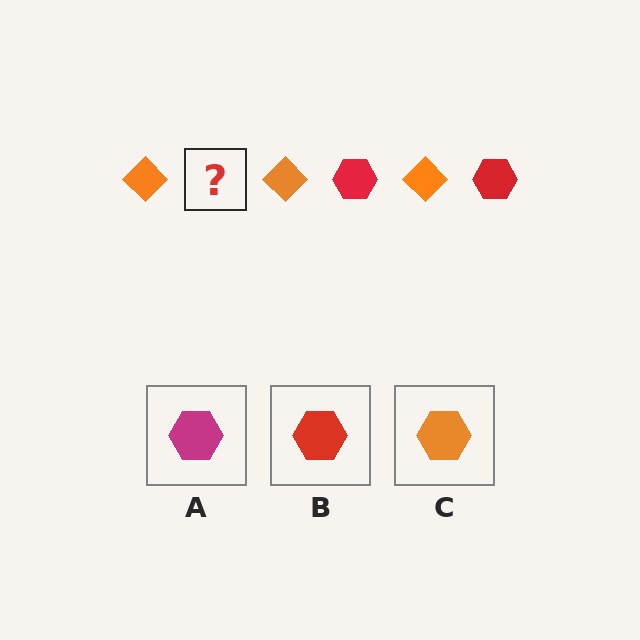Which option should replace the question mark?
Option B.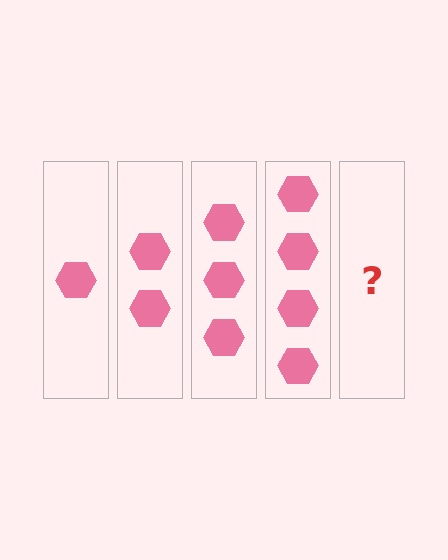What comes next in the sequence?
The next element should be 5 hexagons.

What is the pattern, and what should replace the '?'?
The pattern is that each step adds one more hexagon. The '?' should be 5 hexagons.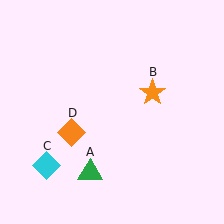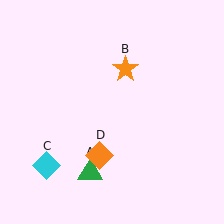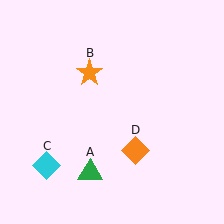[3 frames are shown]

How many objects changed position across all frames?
2 objects changed position: orange star (object B), orange diamond (object D).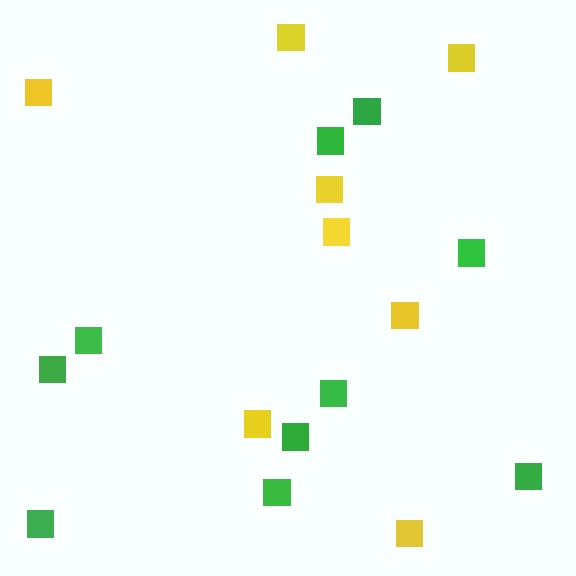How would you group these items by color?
There are 2 groups: one group of yellow squares (8) and one group of green squares (10).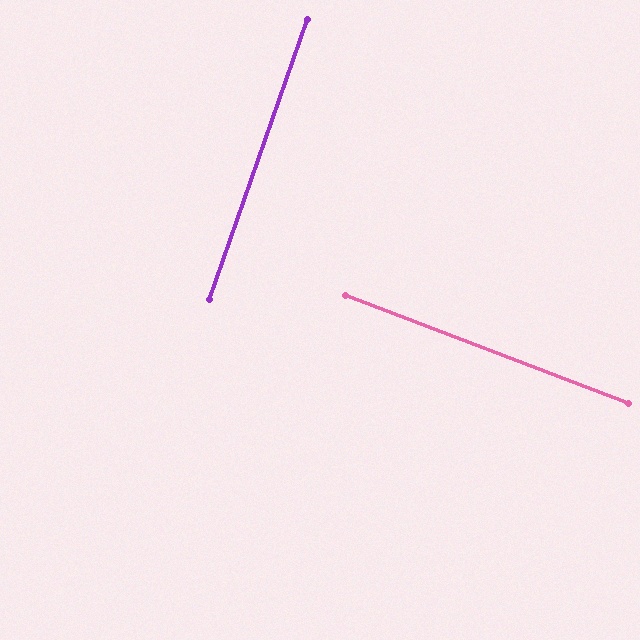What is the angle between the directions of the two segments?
Approximately 88 degrees.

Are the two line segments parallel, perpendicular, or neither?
Perpendicular — they meet at approximately 88°.